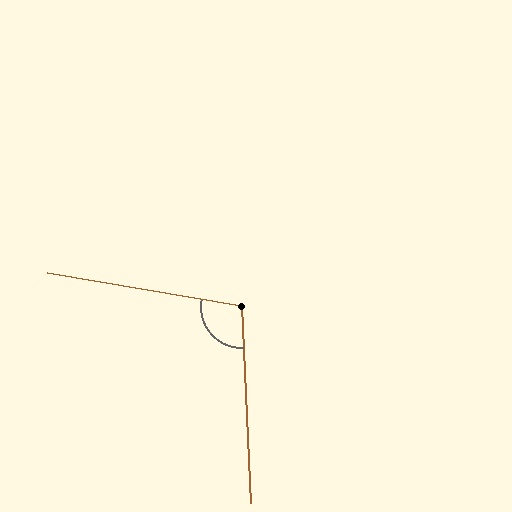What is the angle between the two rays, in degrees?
Approximately 102 degrees.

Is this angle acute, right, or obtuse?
It is obtuse.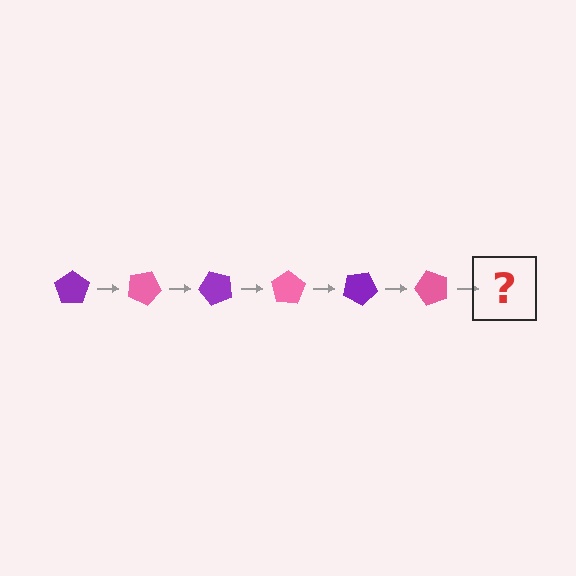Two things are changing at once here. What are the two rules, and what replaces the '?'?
The two rules are that it rotates 25 degrees each step and the color cycles through purple and pink. The '?' should be a purple pentagon, rotated 150 degrees from the start.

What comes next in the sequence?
The next element should be a purple pentagon, rotated 150 degrees from the start.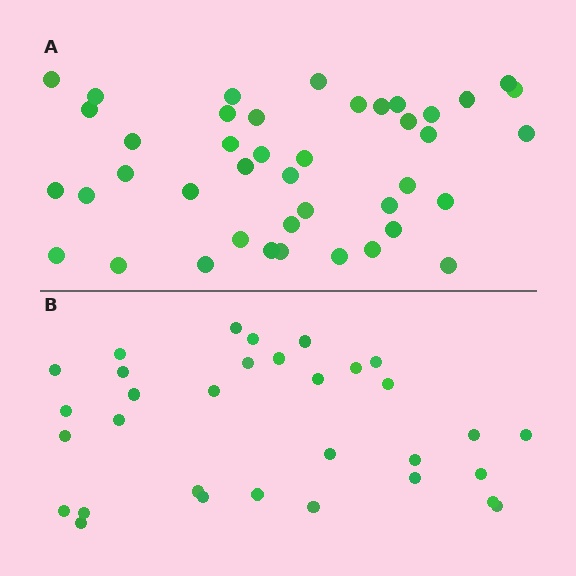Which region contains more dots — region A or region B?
Region A (the top region) has more dots.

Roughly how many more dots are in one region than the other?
Region A has roughly 10 or so more dots than region B.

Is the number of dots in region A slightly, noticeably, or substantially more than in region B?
Region A has noticeably more, but not dramatically so. The ratio is roughly 1.3 to 1.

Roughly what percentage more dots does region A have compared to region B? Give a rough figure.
About 30% more.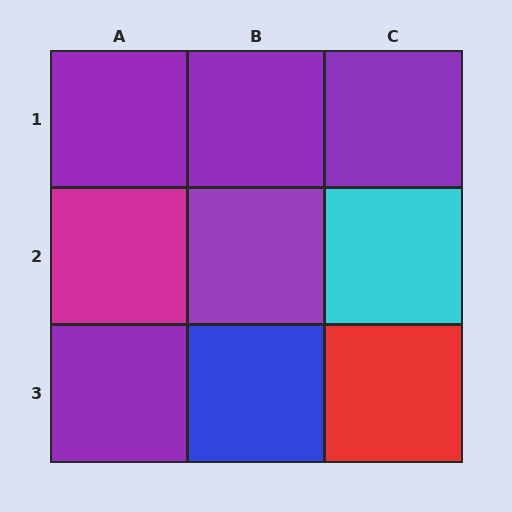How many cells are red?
1 cell is red.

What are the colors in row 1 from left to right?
Purple, purple, purple.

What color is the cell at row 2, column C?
Cyan.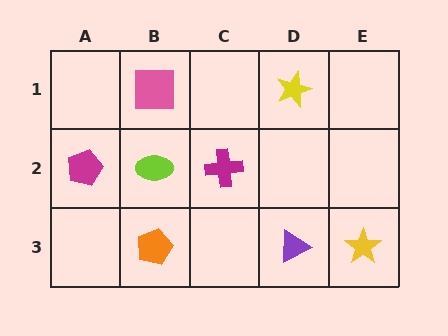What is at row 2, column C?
A magenta cross.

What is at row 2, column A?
A magenta pentagon.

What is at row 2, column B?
A lime ellipse.